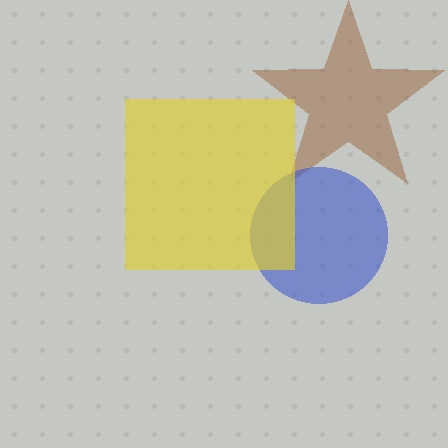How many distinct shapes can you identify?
There are 3 distinct shapes: a brown star, a blue circle, a yellow square.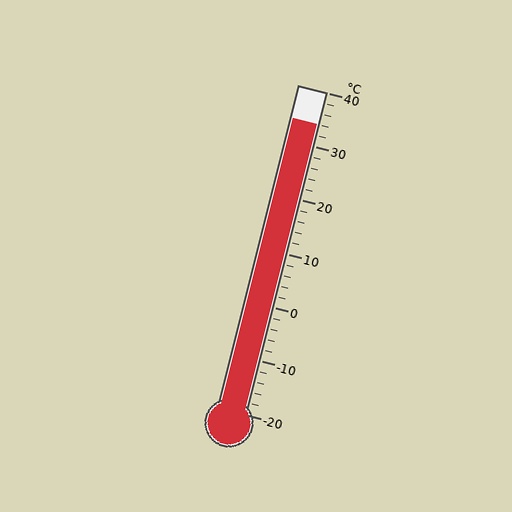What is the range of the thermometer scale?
The thermometer scale ranges from -20°C to 40°C.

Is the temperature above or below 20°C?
The temperature is above 20°C.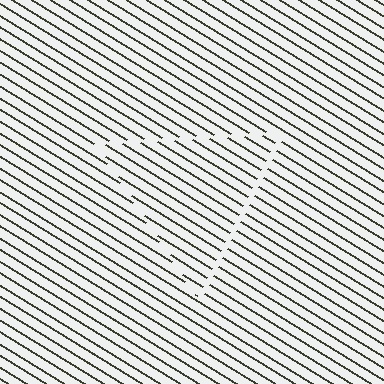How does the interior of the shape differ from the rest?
The interior of the shape contains the same grating, shifted by half a period — the contour is defined by the phase discontinuity where line-ends from the inner and outer gratings abut.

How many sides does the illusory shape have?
3 sides — the line-ends trace a triangle.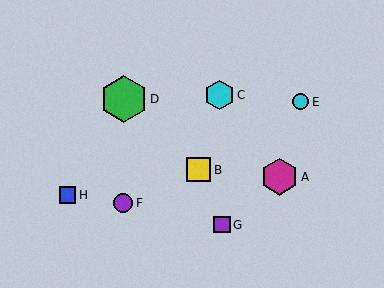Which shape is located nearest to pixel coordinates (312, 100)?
The cyan circle (labeled E) at (301, 102) is nearest to that location.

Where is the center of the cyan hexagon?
The center of the cyan hexagon is at (220, 95).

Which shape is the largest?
The green hexagon (labeled D) is the largest.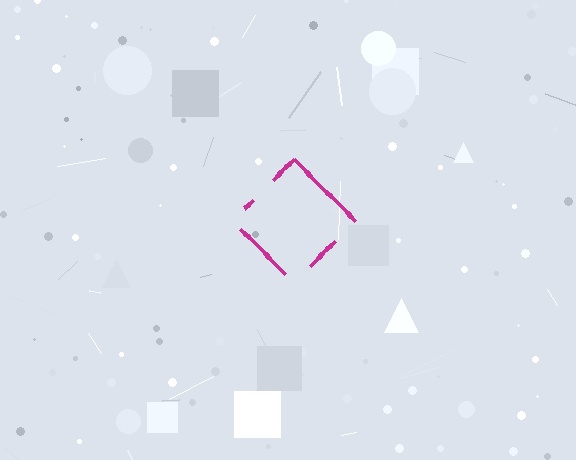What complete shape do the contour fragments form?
The contour fragments form a diamond.